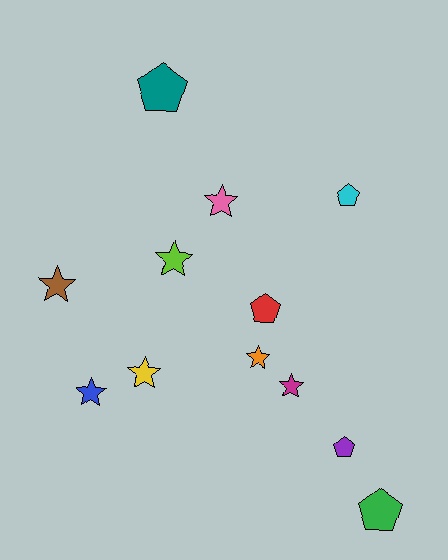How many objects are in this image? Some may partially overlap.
There are 12 objects.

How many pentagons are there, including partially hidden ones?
There are 5 pentagons.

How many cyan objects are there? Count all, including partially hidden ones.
There is 1 cyan object.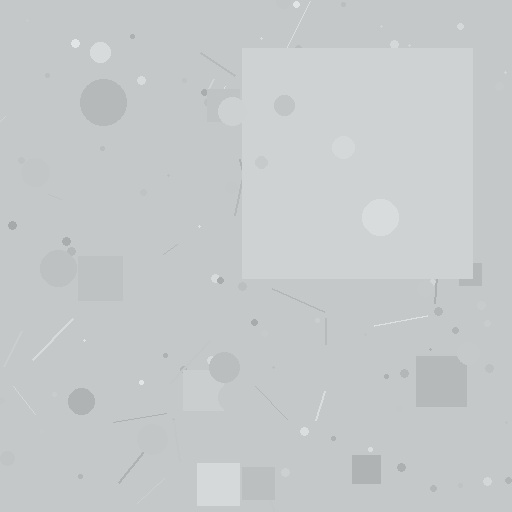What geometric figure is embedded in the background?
A square is embedded in the background.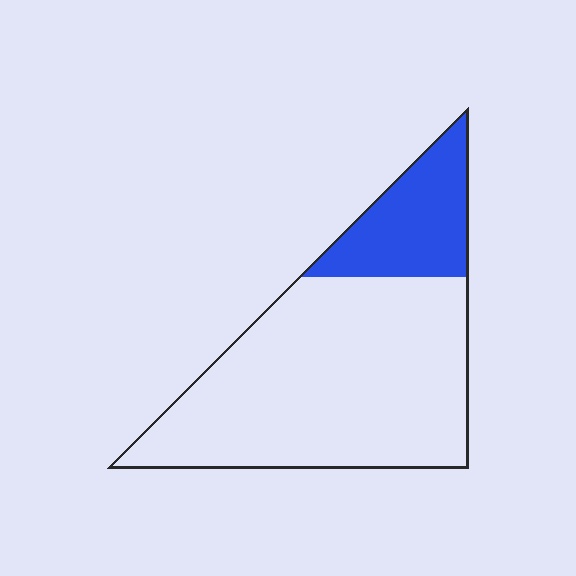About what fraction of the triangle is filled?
About one fifth (1/5).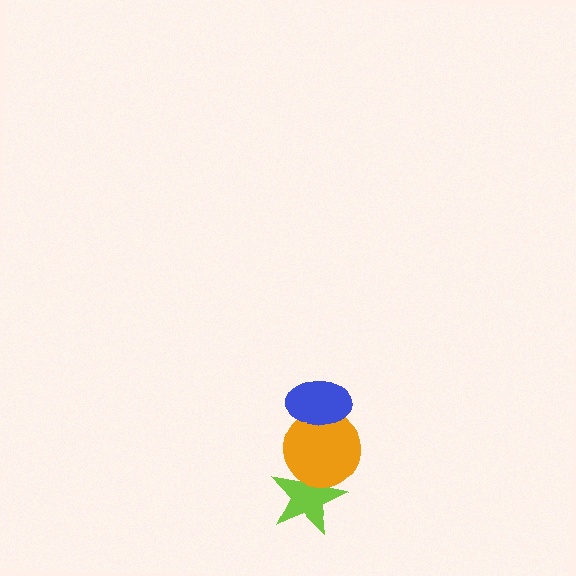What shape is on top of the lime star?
The orange circle is on top of the lime star.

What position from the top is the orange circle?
The orange circle is 2nd from the top.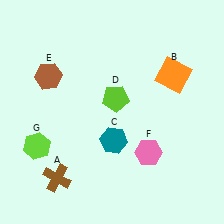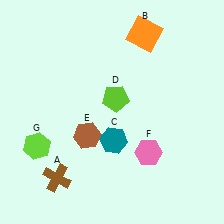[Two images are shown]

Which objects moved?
The objects that moved are: the orange square (B), the brown hexagon (E).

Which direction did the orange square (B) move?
The orange square (B) moved up.